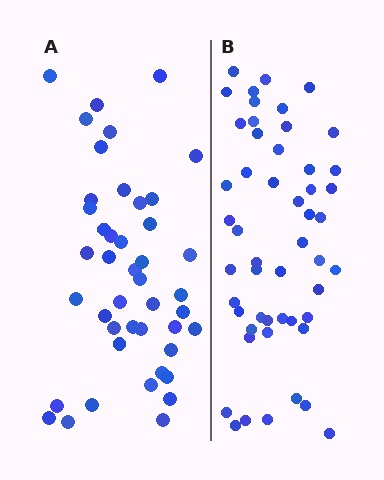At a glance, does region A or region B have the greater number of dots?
Region B (the right region) has more dots.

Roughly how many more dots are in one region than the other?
Region B has roughly 8 or so more dots than region A.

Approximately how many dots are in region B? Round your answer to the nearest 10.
About 50 dots. (The exact count is 51, which rounds to 50.)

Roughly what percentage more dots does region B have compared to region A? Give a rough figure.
About 15% more.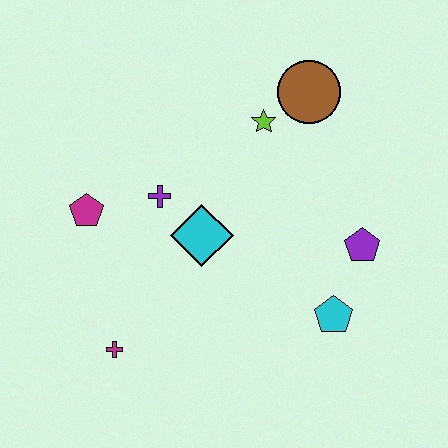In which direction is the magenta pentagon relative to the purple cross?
The magenta pentagon is to the left of the purple cross.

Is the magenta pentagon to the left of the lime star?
Yes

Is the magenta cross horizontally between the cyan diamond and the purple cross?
No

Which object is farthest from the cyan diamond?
The brown circle is farthest from the cyan diamond.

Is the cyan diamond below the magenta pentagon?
Yes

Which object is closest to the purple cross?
The cyan diamond is closest to the purple cross.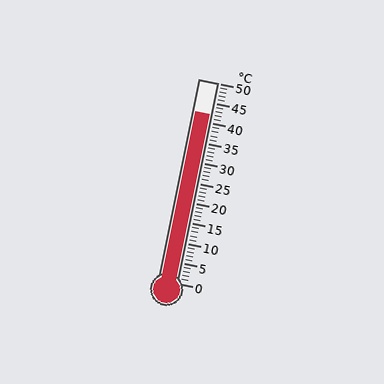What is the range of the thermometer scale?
The thermometer scale ranges from 0°C to 50°C.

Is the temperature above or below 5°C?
The temperature is above 5°C.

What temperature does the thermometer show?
The thermometer shows approximately 42°C.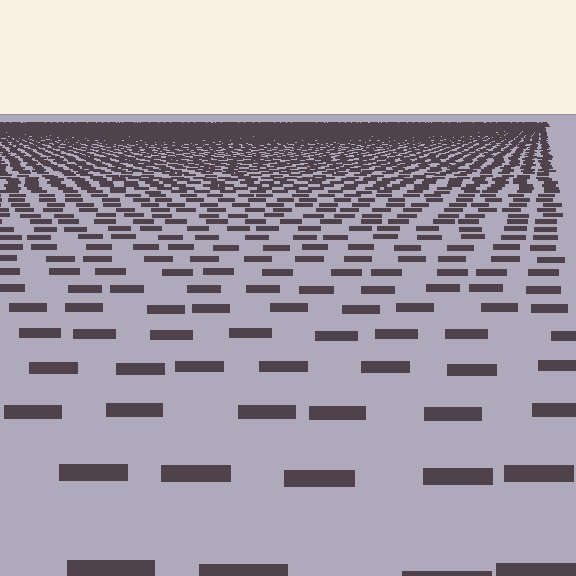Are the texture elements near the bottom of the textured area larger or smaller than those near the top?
Larger. Near the bottom, elements are closer to the viewer and appear at a bigger on-screen size.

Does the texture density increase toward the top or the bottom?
Density increases toward the top.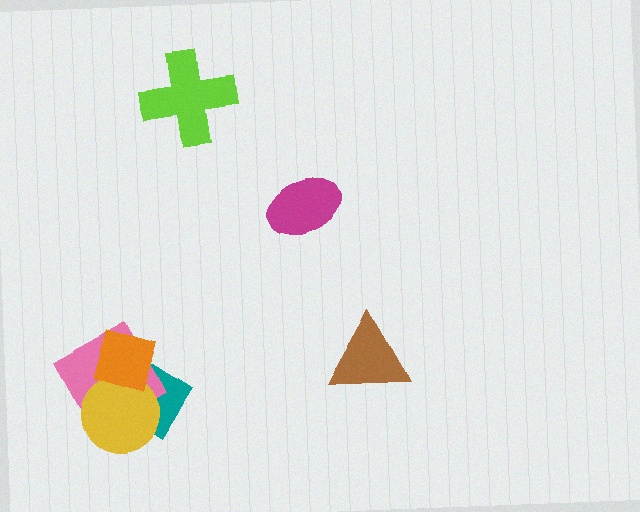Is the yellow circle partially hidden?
Yes, it is partially covered by another shape.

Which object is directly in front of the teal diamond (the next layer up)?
The pink square is directly in front of the teal diamond.